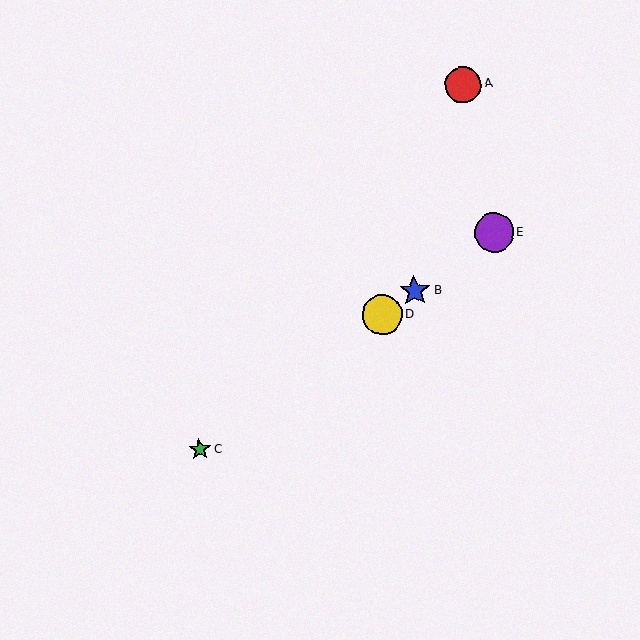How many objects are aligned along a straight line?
4 objects (B, C, D, E) are aligned along a straight line.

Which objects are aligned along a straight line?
Objects B, C, D, E are aligned along a straight line.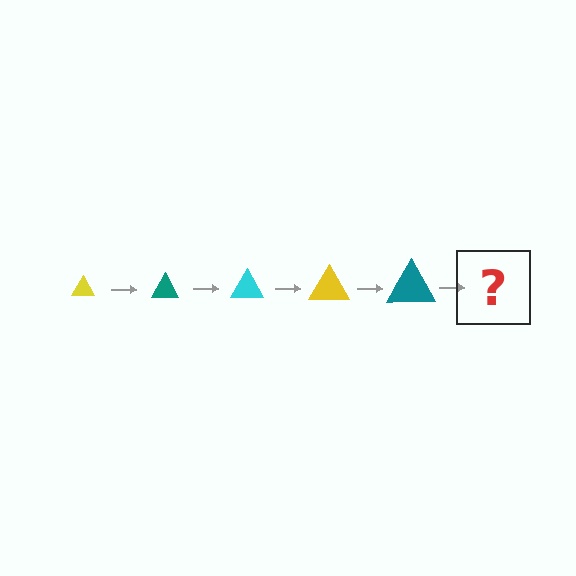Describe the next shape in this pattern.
It should be a cyan triangle, larger than the previous one.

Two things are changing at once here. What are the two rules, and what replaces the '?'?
The two rules are that the triangle grows larger each step and the color cycles through yellow, teal, and cyan. The '?' should be a cyan triangle, larger than the previous one.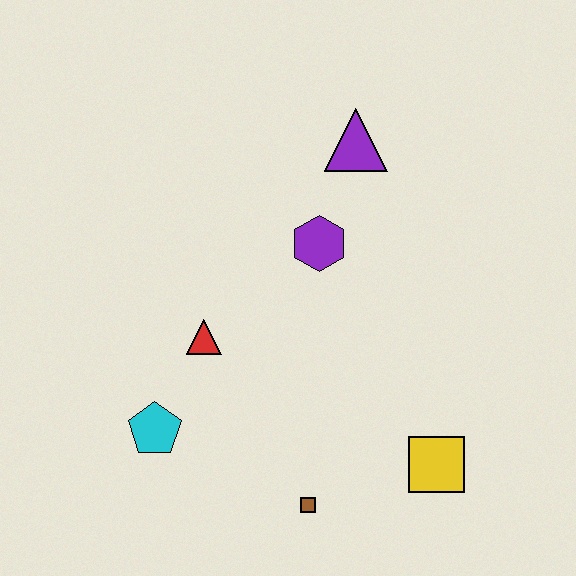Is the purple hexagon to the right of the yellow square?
No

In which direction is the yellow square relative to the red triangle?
The yellow square is to the right of the red triangle.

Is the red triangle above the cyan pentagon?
Yes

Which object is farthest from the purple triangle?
The brown square is farthest from the purple triangle.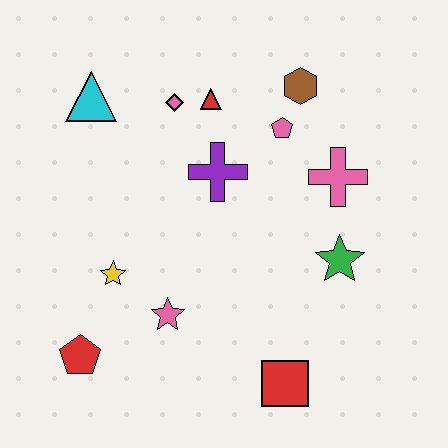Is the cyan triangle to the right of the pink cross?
No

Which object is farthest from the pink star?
The brown hexagon is farthest from the pink star.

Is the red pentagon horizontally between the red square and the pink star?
No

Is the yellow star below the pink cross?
Yes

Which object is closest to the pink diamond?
The red triangle is closest to the pink diamond.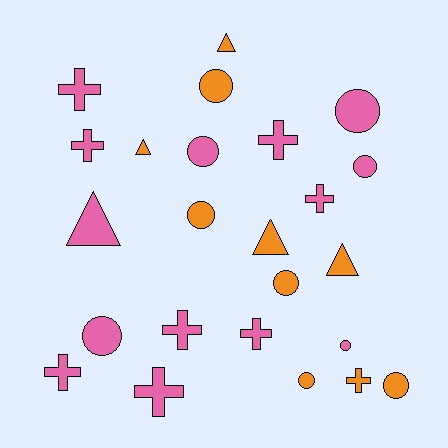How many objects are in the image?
There are 24 objects.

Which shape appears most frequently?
Circle, with 10 objects.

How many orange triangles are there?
There are 4 orange triangles.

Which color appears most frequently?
Pink, with 14 objects.